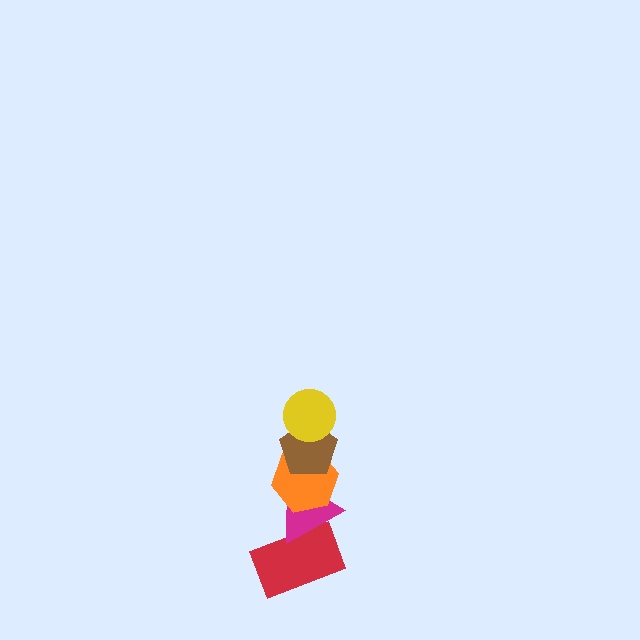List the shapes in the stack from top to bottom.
From top to bottom: the yellow circle, the brown pentagon, the orange hexagon, the magenta triangle, the red rectangle.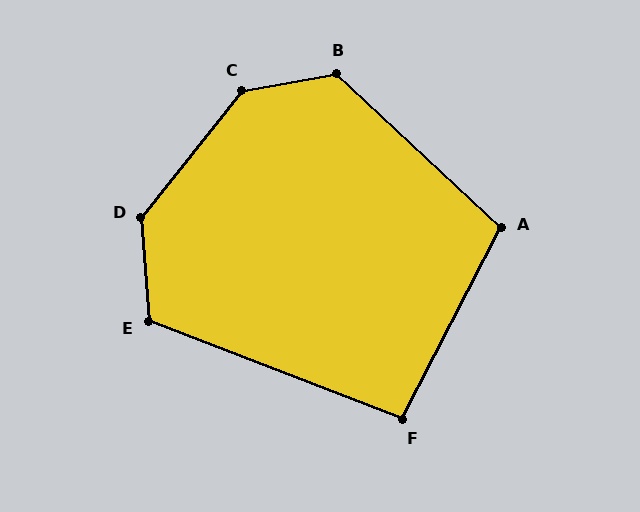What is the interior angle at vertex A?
Approximately 106 degrees (obtuse).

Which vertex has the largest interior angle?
C, at approximately 138 degrees.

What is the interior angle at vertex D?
Approximately 137 degrees (obtuse).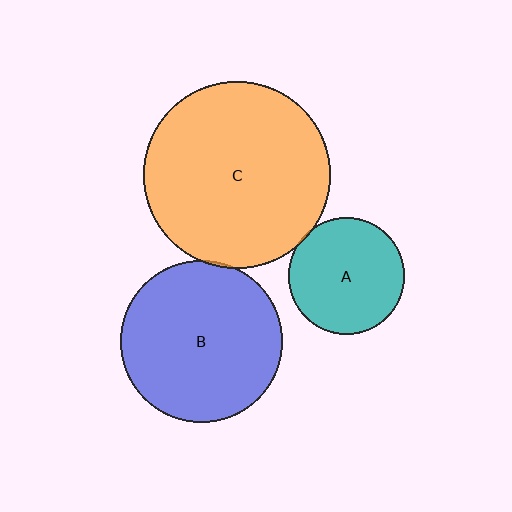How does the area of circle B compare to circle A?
Approximately 1.9 times.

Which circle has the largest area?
Circle C (orange).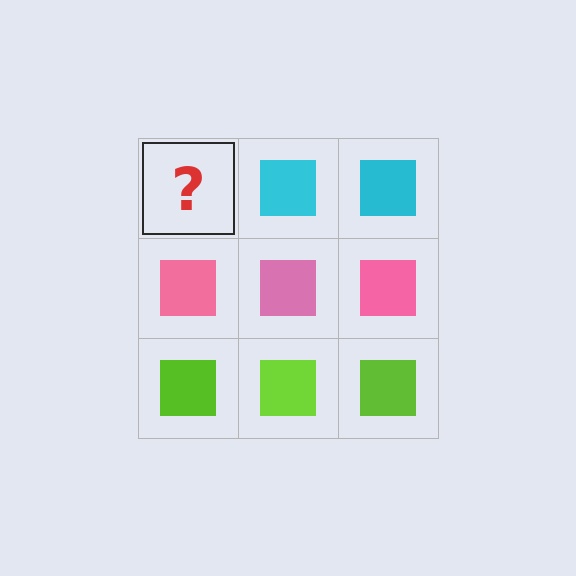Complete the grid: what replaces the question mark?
The question mark should be replaced with a cyan square.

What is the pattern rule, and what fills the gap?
The rule is that each row has a consistent color. The gap should be filled with a cyan square.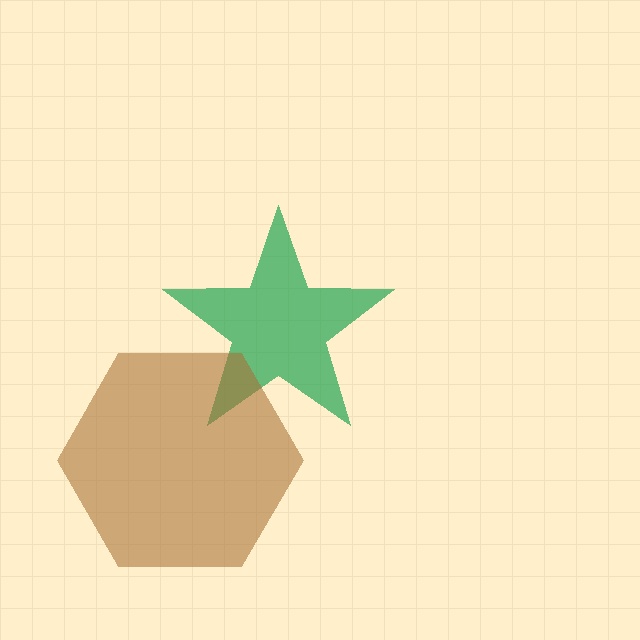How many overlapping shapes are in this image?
There are 2 overlapping shapes in the image.